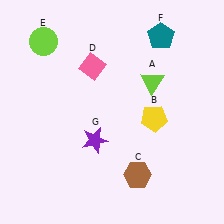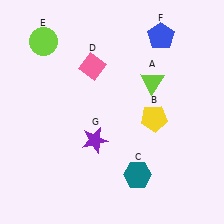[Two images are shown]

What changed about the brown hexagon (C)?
In Image 1, C is brown. In Image 2, it changed to teal.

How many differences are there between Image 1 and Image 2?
There are 2 differences between the two images.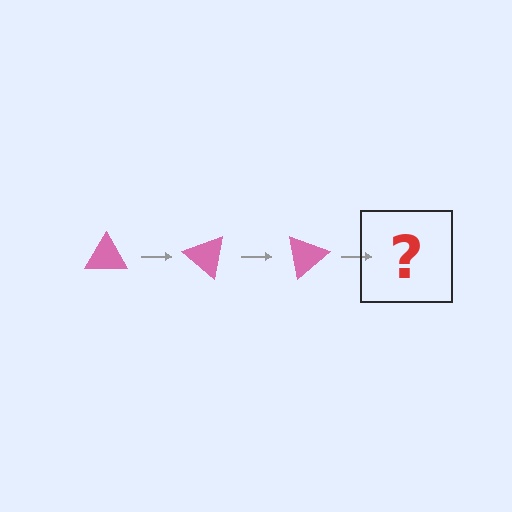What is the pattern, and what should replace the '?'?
The pattern is that the triangle rotates 40 degrees each step. The '?' should be a pink triangle rotated 120 degrees.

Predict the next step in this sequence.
The next step is a pink triangle rotated 120 degrees.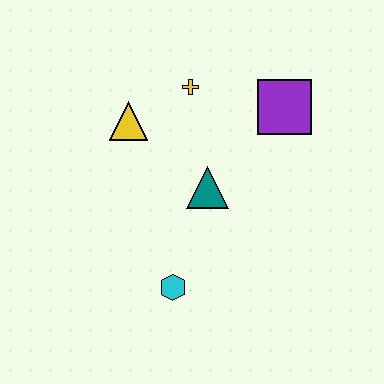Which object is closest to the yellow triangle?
The yellow cross is closest to the yellow triangle.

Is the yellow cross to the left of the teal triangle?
Yes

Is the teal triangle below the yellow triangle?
Yes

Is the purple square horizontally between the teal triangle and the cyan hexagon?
No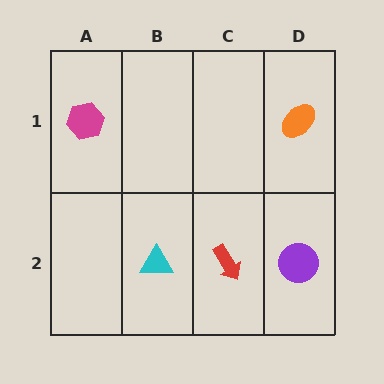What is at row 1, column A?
A magenta hexagon.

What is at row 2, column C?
A red arrow.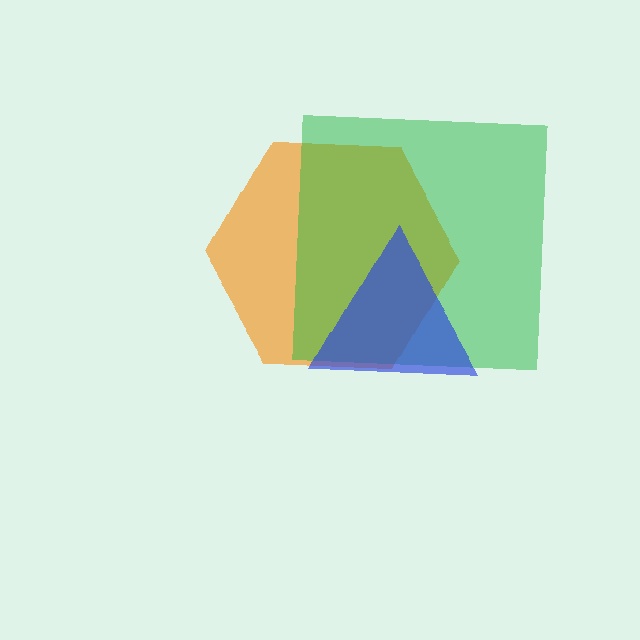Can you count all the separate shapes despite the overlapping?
Yes, there are 3 separate shapes.